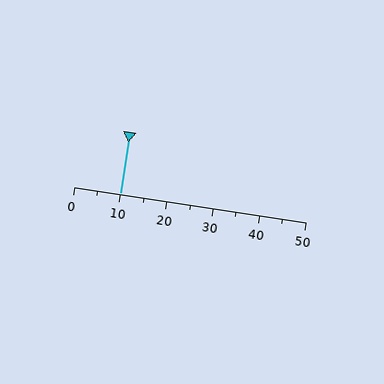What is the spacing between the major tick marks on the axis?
The major ticks are spaced 10 apart.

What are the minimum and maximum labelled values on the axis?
The axis runs from 0 to 50.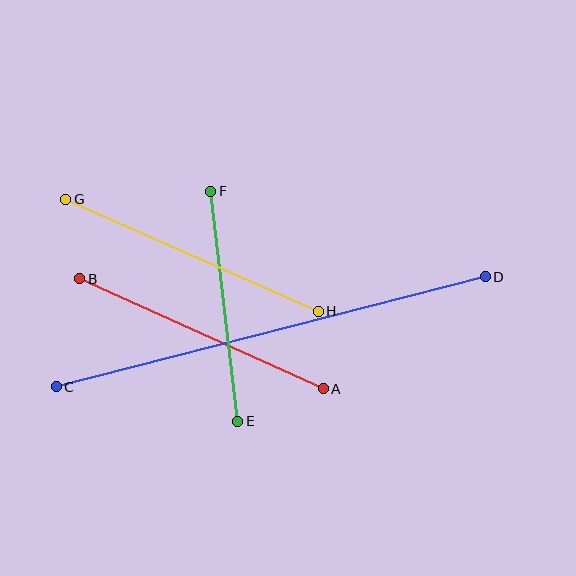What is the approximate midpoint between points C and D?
The midpoint is at approximately (271, 332) pixels.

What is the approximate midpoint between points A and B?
The midpoint is at approximately (202, 334) pixels.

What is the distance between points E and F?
The distance is approximately 232 pixels.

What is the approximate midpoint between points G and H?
The midpoint is at approximately (192, 255) pixels.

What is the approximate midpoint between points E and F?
The midpoint is at approximately (224, 306) pixels.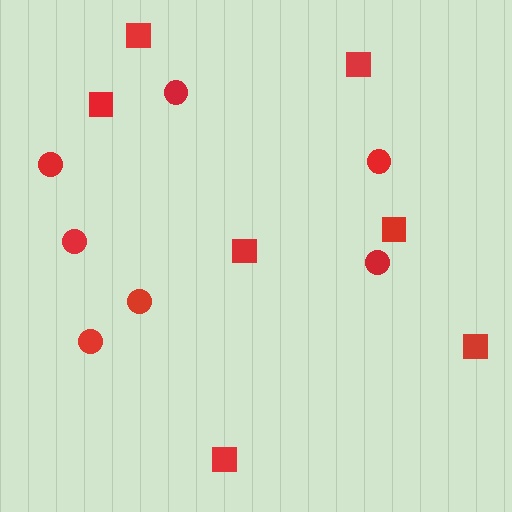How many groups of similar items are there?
There are 2 groups: one group of squares (7) and one group of circles (7).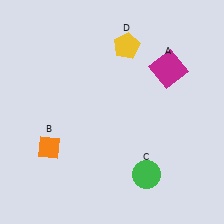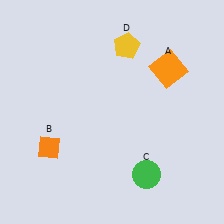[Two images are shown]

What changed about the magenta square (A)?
In Image 1, A is magenta. In Image 2, it changed to orange.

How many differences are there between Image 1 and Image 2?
There is 1 difference between the two images.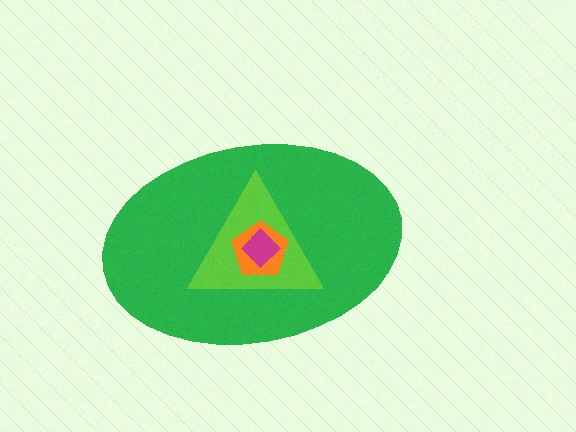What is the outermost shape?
The green ellipse.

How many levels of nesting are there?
4.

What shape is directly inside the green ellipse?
The lime triangle.